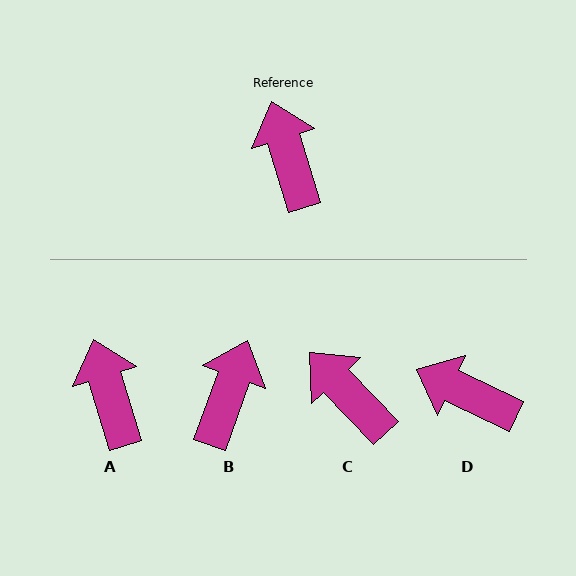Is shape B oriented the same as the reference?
No, it is off by about 37 degrees.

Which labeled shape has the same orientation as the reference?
A.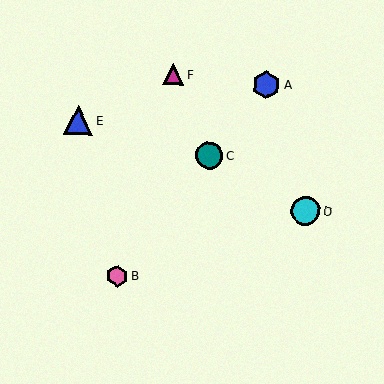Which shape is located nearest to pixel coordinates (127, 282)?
The pink hexagon (labeled B) at (117, 276) is nearest to that location.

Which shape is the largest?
The cyan circle (labeled D) is the largest.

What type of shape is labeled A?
Shape A is a blue hexagon.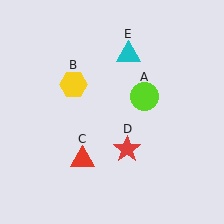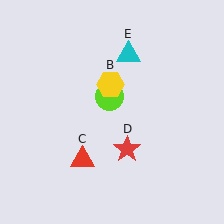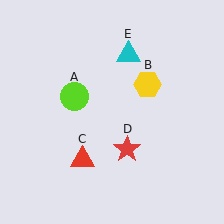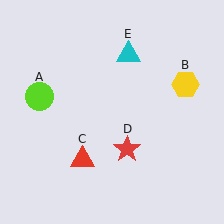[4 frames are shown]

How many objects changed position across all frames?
2 objects changed position: lime circle (object A), yellow hexagon (object B).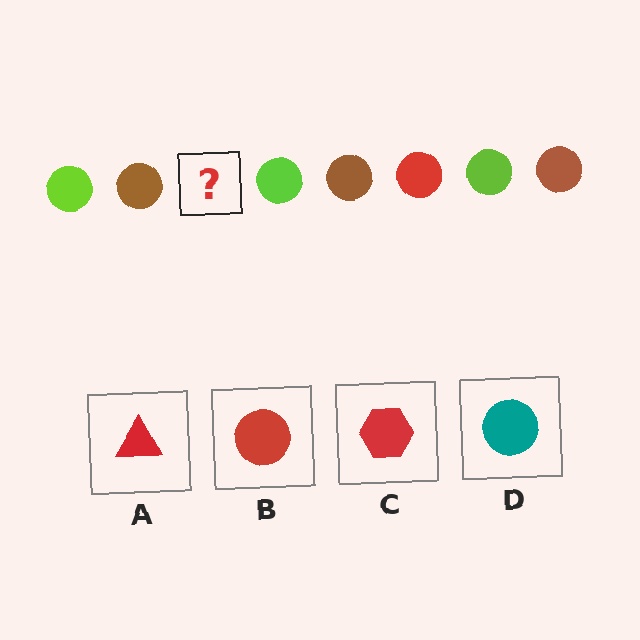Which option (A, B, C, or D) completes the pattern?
B.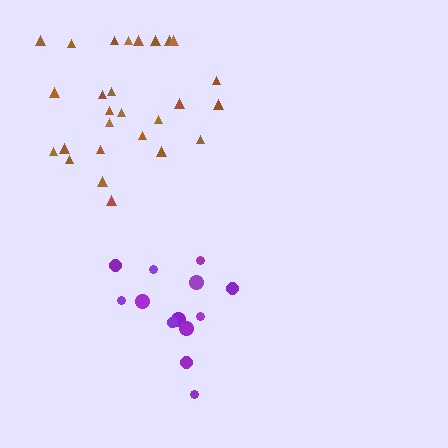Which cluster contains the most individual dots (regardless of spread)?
Brown (27).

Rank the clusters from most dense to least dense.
brown, purple.